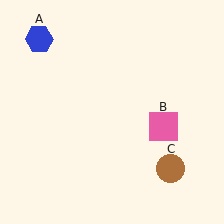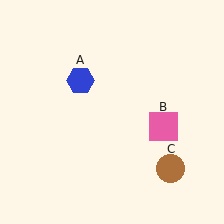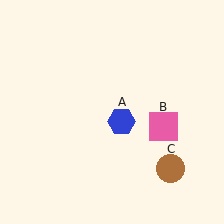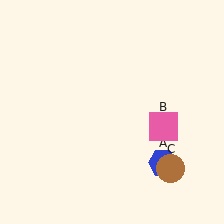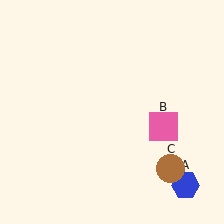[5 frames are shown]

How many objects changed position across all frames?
1 object changed position: blue hexagon (object A).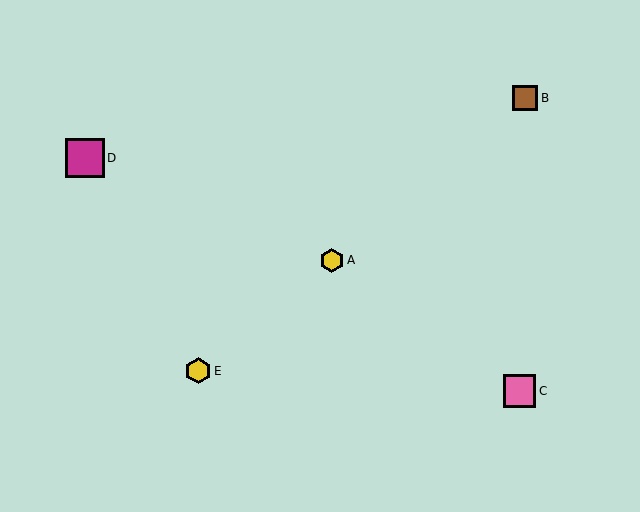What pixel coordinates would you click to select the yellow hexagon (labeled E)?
Click at (198, 371) to select the yellow hexagon E.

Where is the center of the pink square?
The center of the pink square is at (520, 391).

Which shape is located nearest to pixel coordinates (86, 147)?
The magenta square (labeled D) at (85, 158) is nearest to that location.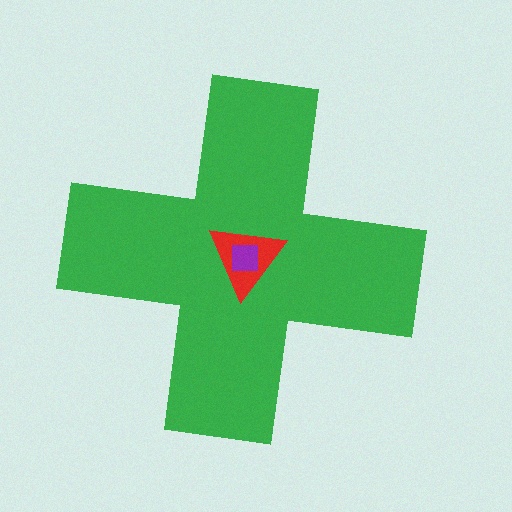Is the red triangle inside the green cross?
Yes.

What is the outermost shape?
The green cross.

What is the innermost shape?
The purple square.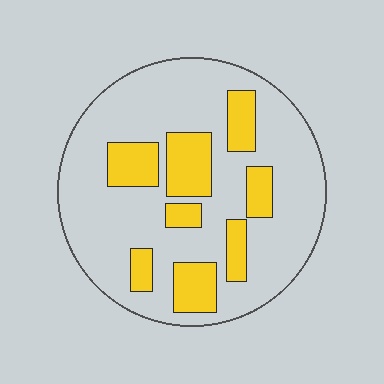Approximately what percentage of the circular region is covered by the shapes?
Approximately 25%.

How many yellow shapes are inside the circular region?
8.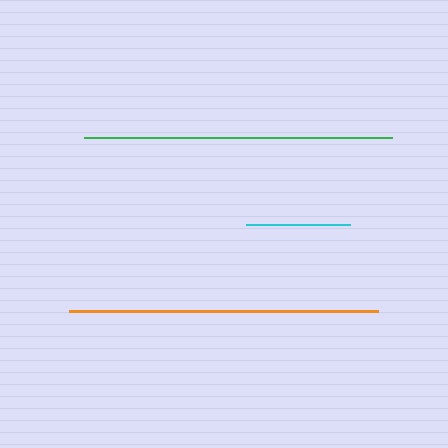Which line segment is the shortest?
The cyan line is the shortest at approximately 103 pixels.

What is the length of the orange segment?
The orange segment is approximately 309 pixels long.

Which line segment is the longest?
The orange line is the longest at approximately 309 pixels.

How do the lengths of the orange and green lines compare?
The orange and green lines are approximately the same length.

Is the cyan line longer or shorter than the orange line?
The orange line is longer than the cyan line.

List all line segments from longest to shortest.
From longest to shortest: orange, green, cyan.